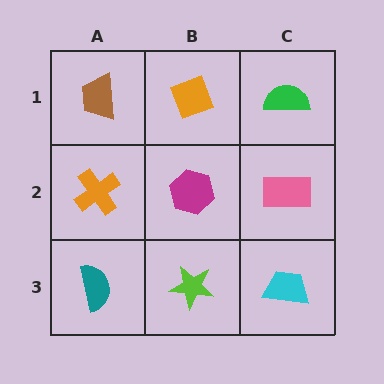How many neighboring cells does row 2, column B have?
4.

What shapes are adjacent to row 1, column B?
A magenta hexagon (row 2, column B), a brown trapezoid (row 1, column A), a green semicircle (row 1, column C).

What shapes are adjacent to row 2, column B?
An orange diamond (row 1, column B), a lime star (row 3, column B), an orange cross (row 2, column A), a pink rectangle (row 2, column C).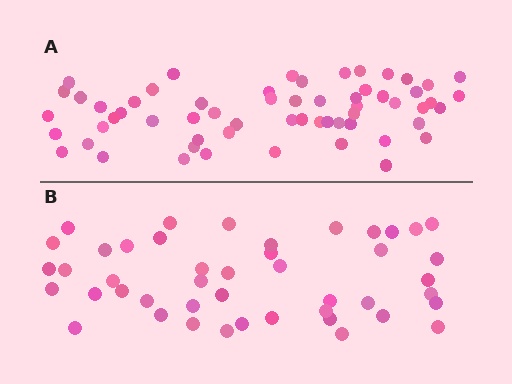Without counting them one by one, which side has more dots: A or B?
Region A (the top region) has more dots.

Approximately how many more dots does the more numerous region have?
Region A has approximately 15 more dots than region B.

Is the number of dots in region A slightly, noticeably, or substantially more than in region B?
Region A has noticeably more, but not dramatically so. The ratio is roughly 1.3 to 1.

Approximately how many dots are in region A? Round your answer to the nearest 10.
About 60 dots.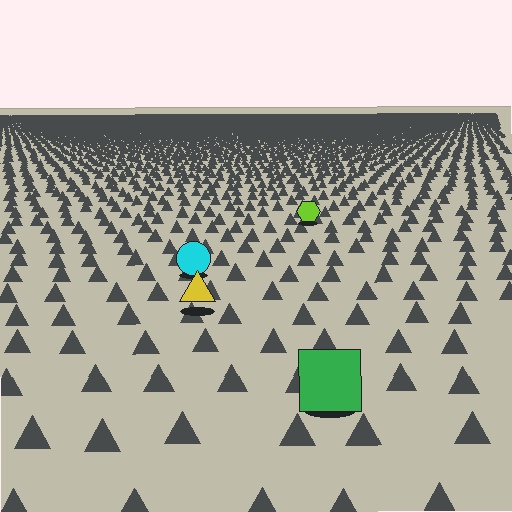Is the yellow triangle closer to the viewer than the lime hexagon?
Yes. The yellow triangle is closer — you can tell from the texture gradient: the ground texture is coarser near it.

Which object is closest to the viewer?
The green square is closest. The texture marks near it are larger and more spread out.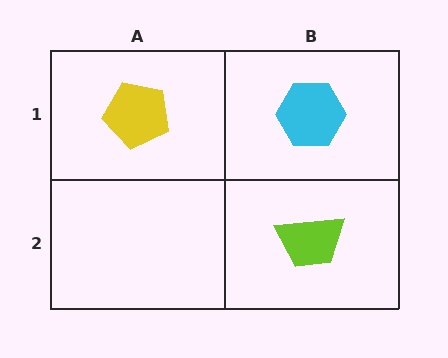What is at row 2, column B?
A lime trapezoid.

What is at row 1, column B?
A cyan hexagon.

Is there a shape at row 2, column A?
No, that cell is empty.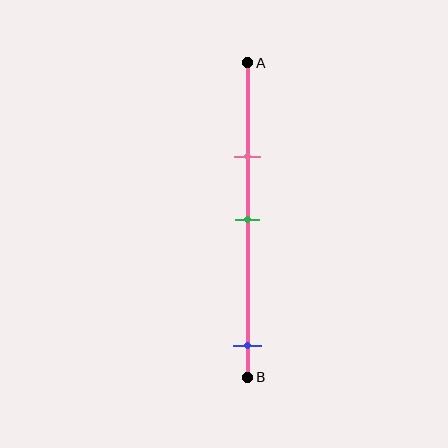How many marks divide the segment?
There are 3 marks dividing the segment.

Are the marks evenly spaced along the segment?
No, the marks are not evenly spaced.